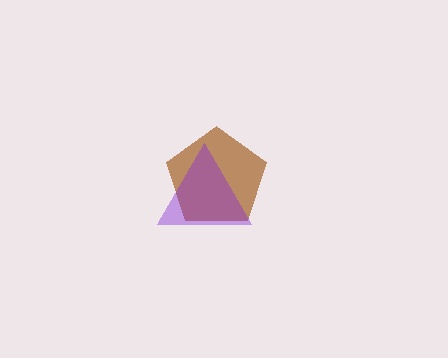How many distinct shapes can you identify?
There are 2 distinct shapes: a brown pentagon, a purple triangle.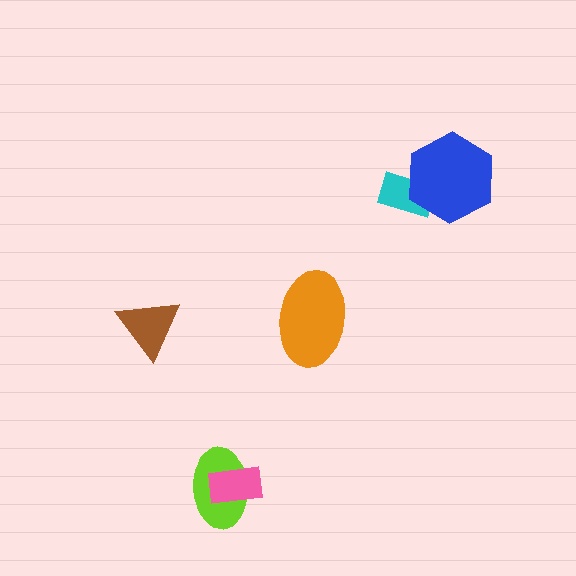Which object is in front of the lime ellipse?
The pink rectangle is in front of the lime ellipse.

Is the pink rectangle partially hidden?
No, no other shape covers it.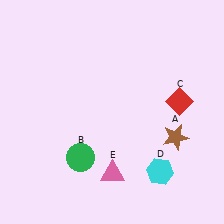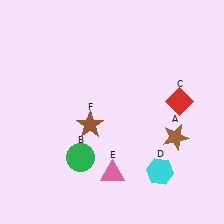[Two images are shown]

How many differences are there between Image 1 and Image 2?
There is 1 difference between the two images.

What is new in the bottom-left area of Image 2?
A brown star (F) was added in the bottom-left area of Image 2.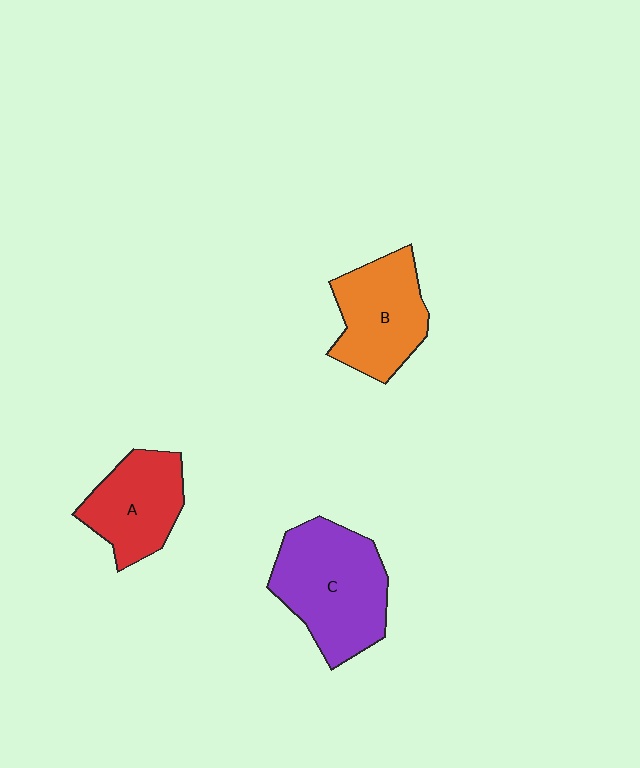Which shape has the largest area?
Shape C (purple).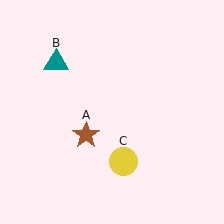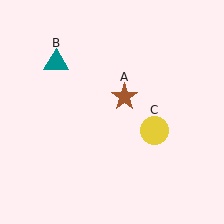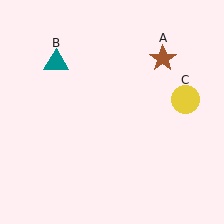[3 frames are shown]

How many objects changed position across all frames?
2 objects changed position: brown star (object A), yellow circle (object C).